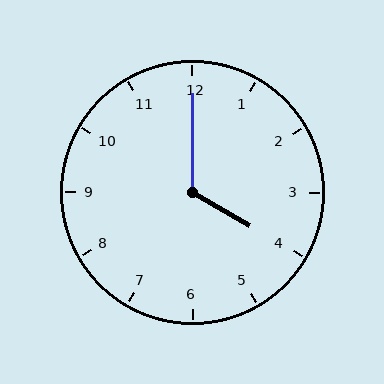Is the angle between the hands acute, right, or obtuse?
It is obtuse.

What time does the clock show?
4:00.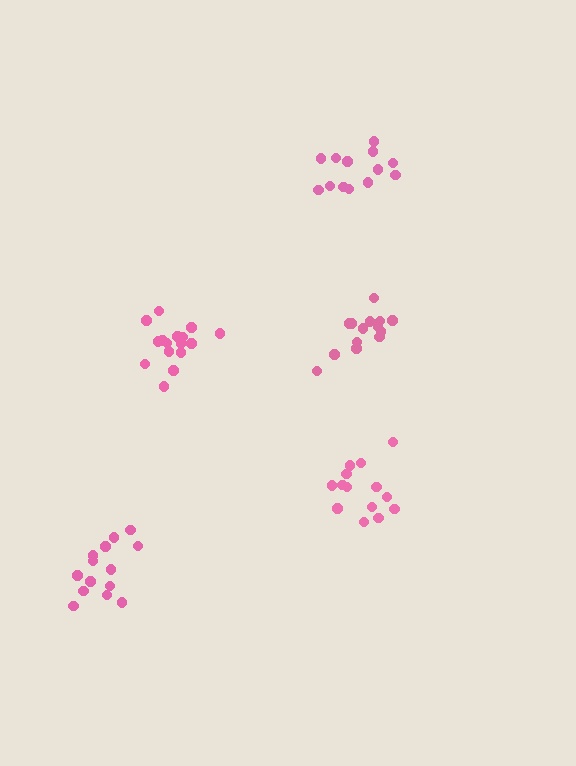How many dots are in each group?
Group 1: 14 dots, Group 2: 14 dots, Group 3: 16 dots, Group 4: 13 dots, Group 5: 14 dots (71 total).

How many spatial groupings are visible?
There are 5 spatial groupings.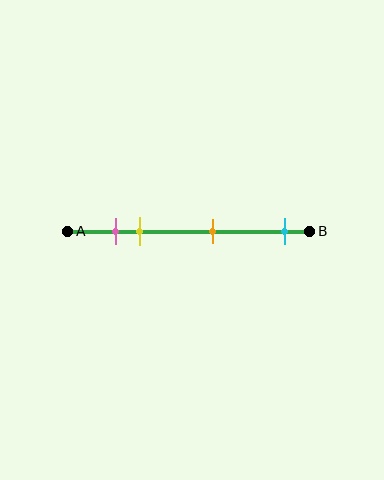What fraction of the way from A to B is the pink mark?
The pink mark is approximately 20% (0.2) of the way from A to B.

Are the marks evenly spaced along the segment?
No, the marks are not evenly spaced.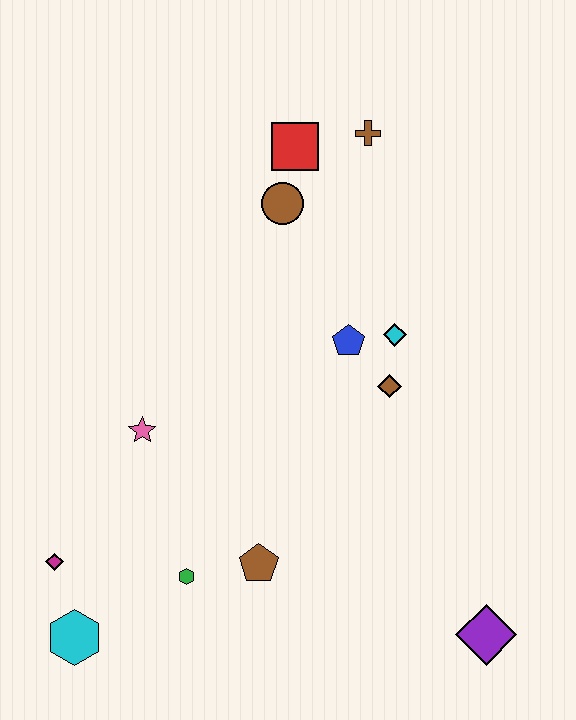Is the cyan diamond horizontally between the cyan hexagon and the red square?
No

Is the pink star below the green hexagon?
No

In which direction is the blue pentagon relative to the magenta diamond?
The blue pentagon is to the right of the magenta diamond.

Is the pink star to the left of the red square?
Yes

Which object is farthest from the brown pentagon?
The brown cross is farthest from the brown pentagon.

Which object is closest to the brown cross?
The red square is closest to the brown cross.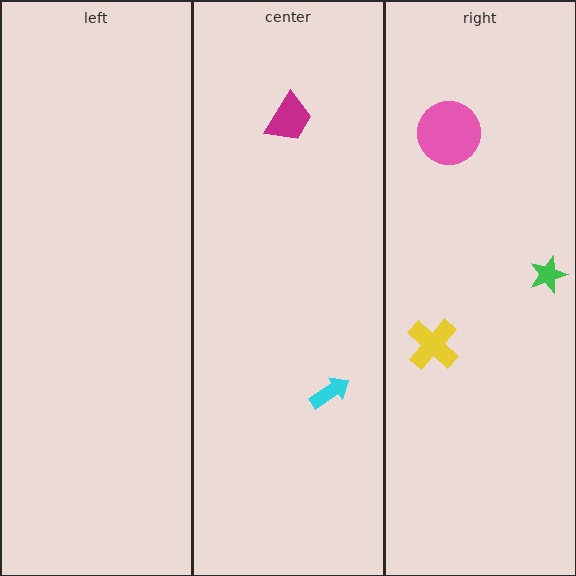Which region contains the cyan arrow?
The center region.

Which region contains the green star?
The right region.